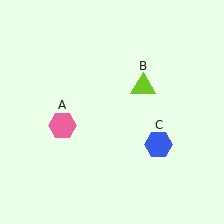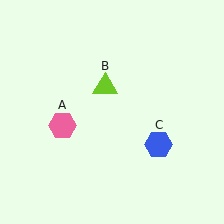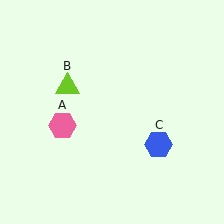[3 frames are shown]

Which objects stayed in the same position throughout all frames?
Pink hexagon (object A) and blue hexagon (object C) remained stationary.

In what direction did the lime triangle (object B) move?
The lime triangle (object B) moved left.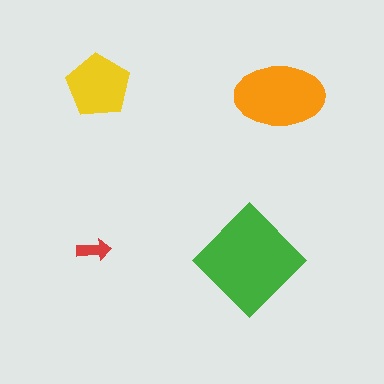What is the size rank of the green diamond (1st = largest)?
1st.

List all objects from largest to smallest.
The green diamond, the orange ellipse, the yellow pentagon, the red arrow.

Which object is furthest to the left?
The red arrow is leftmost.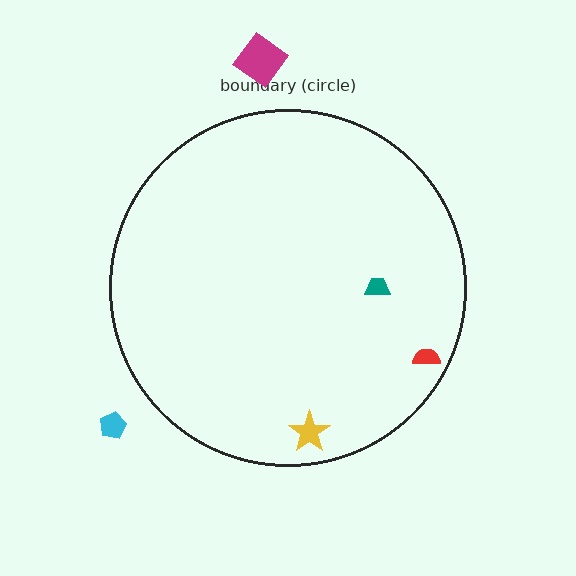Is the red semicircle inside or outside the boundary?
Inside.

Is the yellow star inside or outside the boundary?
Inside.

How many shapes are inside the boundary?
3 inside, 2 outside.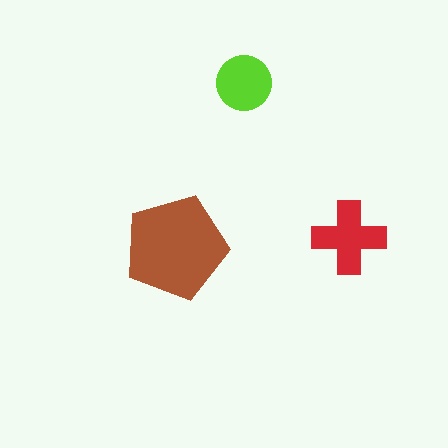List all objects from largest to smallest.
The brown pentagon, the red cross, the lime circle.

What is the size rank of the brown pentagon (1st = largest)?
1st.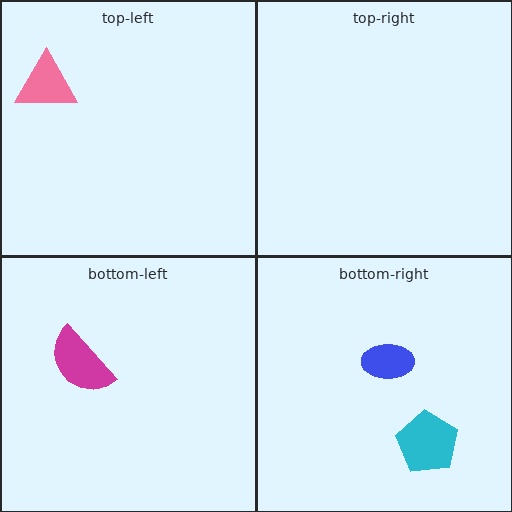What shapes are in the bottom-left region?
The magenta semicircle.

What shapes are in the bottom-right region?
The blue ellipse, the cyan pentagon.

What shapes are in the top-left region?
The pink triangle.